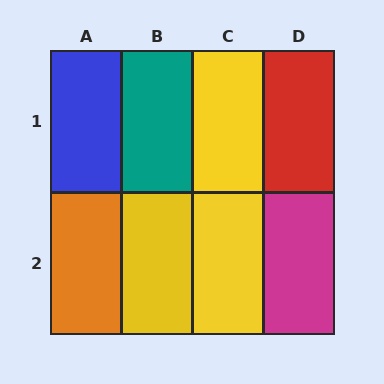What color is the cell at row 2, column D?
Magenta.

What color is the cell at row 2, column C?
Yellow.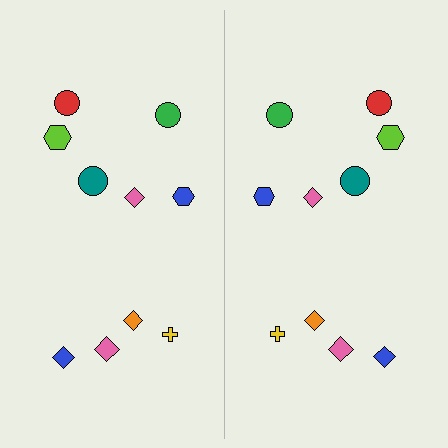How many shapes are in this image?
There are 20 shapes in this image.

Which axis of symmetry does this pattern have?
The pattern has a vertical axis of symmetry running through the center of the image.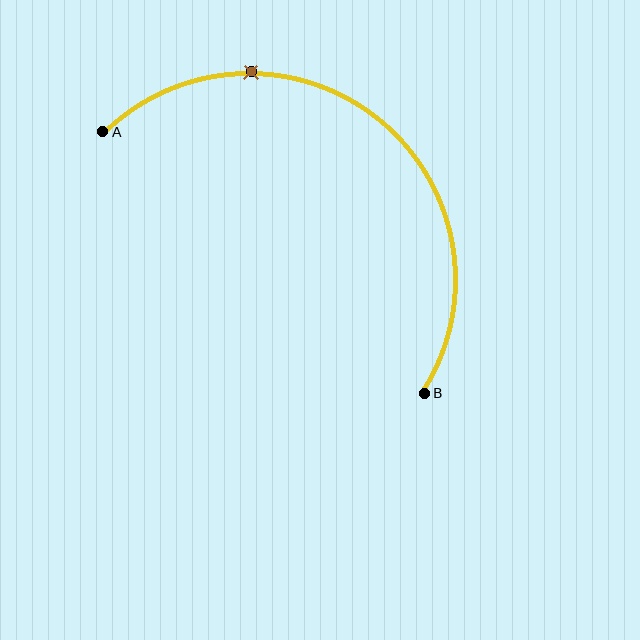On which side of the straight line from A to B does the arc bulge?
The arc bulges above and to the right of the straight line connecting A and B.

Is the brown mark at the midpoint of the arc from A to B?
No. The brown mark lies on the arc but is closer to endpoint A. The arc midpoint would be at the point on the curve equidistant along the arc from both A and B.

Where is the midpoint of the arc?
The arc midpoint is the point on the curve farthest from the straight line joining A and B. It sits above and to the right of that line.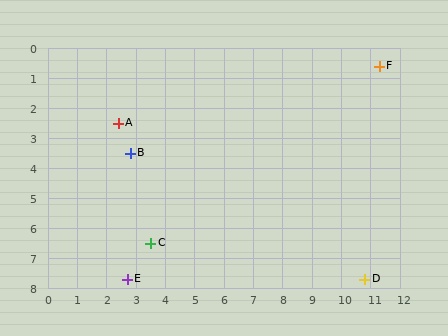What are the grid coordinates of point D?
Point D is at approximately (10.8, 7.7).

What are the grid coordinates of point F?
Point F is at approximately (11.3, 0.6).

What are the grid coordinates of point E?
Point E is at approximately (2.7, 7.7).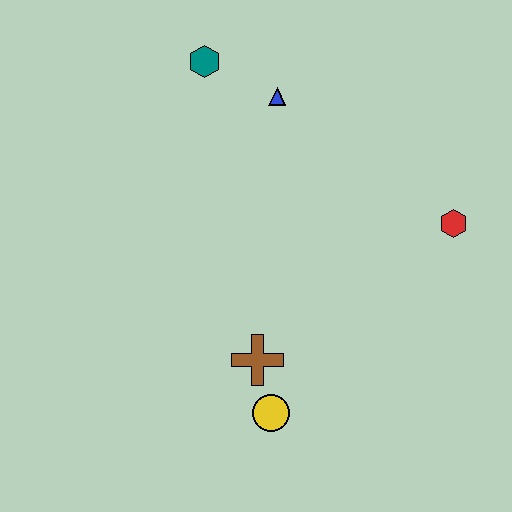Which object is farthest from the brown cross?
The teal hexagon is farthest from the brown cross.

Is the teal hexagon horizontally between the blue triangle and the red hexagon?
No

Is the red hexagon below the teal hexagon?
Yes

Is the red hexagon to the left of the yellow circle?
No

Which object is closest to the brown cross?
The yellow circle is closest to the brown cross.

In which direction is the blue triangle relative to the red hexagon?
The blue triangle is to the left of the red hexagon.